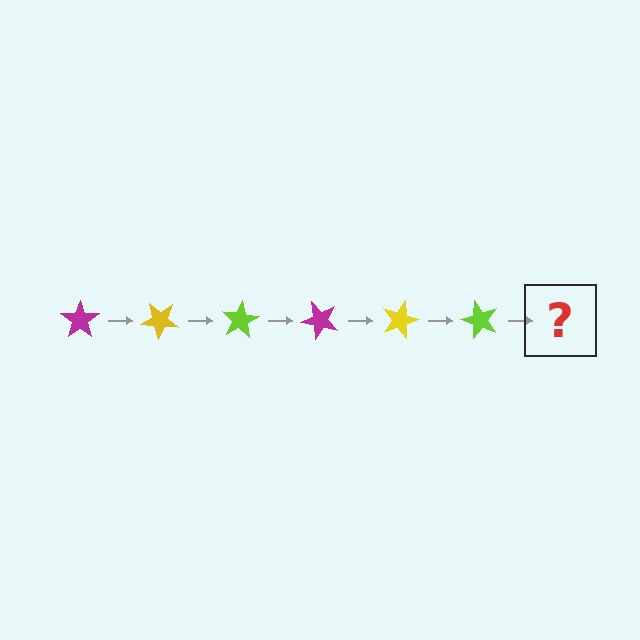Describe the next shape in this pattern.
It should be a magenta star, rotated 240 degrees from the start.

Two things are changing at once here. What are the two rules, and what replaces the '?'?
The two rules are that it rotates 40 degrees each step and the color cycles through magenta, yellow, and lime. The '?' should be a magenta star, rotated 240 degrees from the start.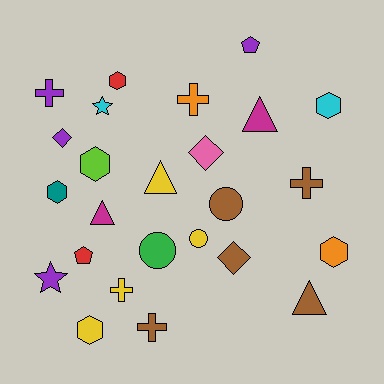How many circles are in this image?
There are 3 circles.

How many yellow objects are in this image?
There are 4 yellow objects.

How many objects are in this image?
There are 25 objects.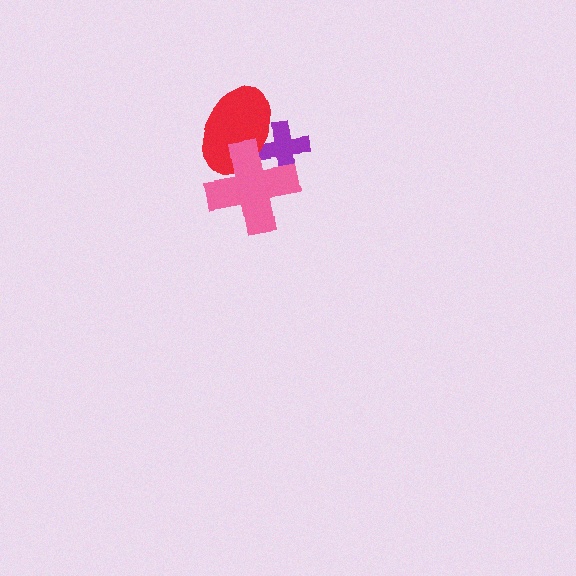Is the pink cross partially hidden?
No, no other shape covers it.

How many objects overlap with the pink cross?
2 objects overlap with the pink cross.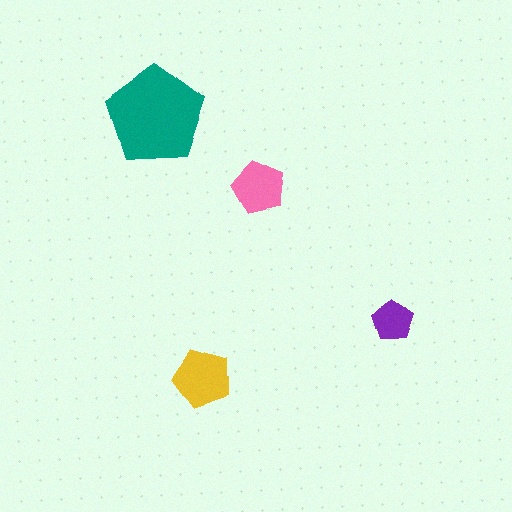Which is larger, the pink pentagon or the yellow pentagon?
The yellow one.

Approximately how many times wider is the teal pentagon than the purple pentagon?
About 2.5 times wider.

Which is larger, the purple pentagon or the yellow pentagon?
The yellow one.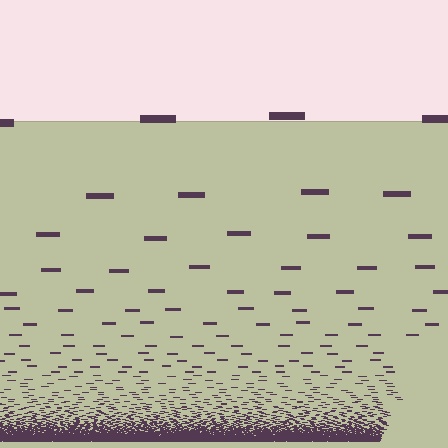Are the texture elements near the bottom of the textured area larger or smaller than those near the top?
Smaller. The gradient is inverted — elements near the bottom are smaller and denser.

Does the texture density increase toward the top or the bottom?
Density increases toward the bottom.